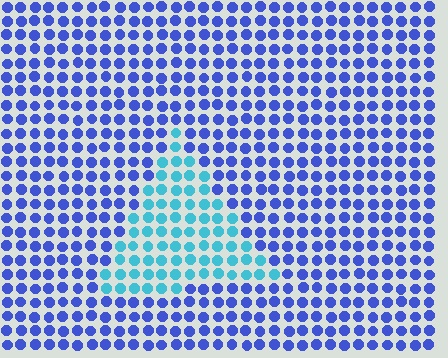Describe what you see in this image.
The image is filled with small blue elements in a uniform arrangement. A triangle-shaped region is visible where the elements are tinted to a slightly different hue, forming a subtle color boundary.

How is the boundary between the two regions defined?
The boundary is defined purely by a slight shift in hue (about 44 degrees). Spacing, size, and orientation are identical on both sides.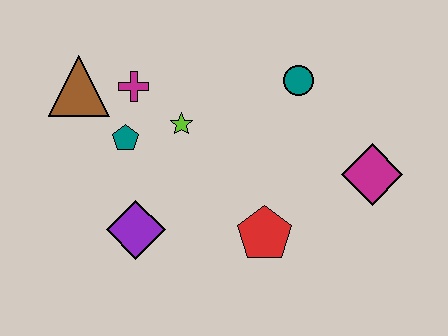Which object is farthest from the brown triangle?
The magenta diamond is farthest from the brown triangle.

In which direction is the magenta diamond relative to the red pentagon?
The magenta diamond is to the right of the red pentagon.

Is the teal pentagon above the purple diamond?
Yes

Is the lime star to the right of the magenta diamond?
No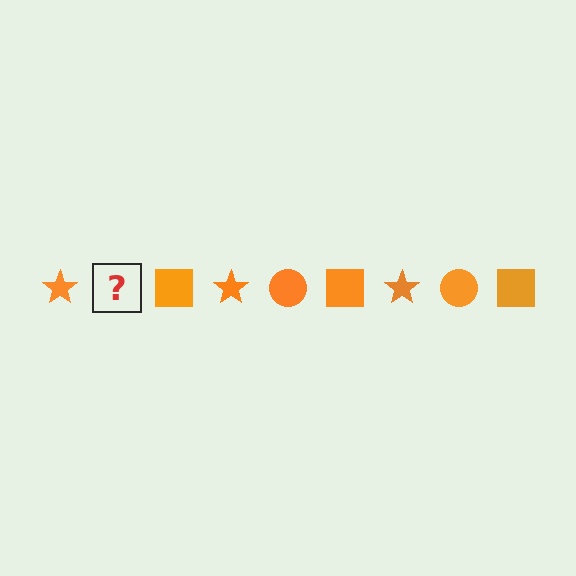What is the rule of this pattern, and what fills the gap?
The rule is that the pattern cycles through star, circle, square shapes in orange. The gap should be filled with an orange circle.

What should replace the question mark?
The question mark should be replaced with an orange circle.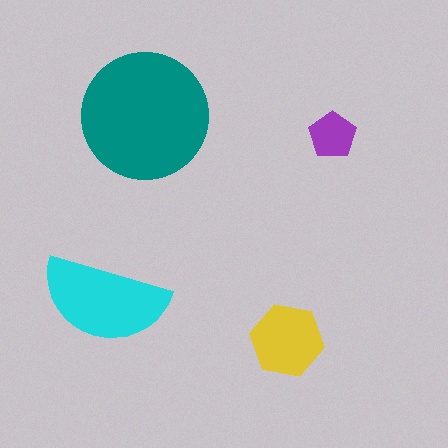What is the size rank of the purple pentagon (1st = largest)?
4th.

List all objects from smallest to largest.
The purple pentagon, the yellow hexagon, the cyan semicircle, the teal circle.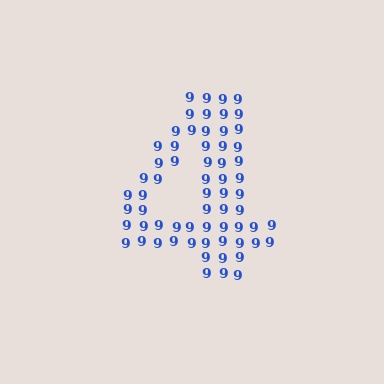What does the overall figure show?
The overall figure shows the digit 4.